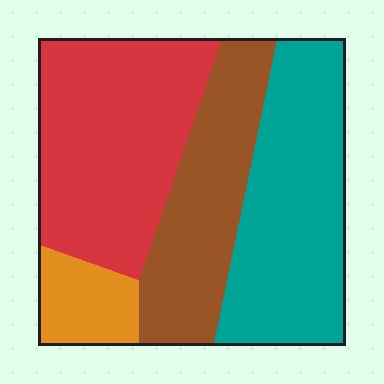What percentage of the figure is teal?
Teal takes up between a quarter and a half of the figure.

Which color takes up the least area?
Orange, at roughly 10%.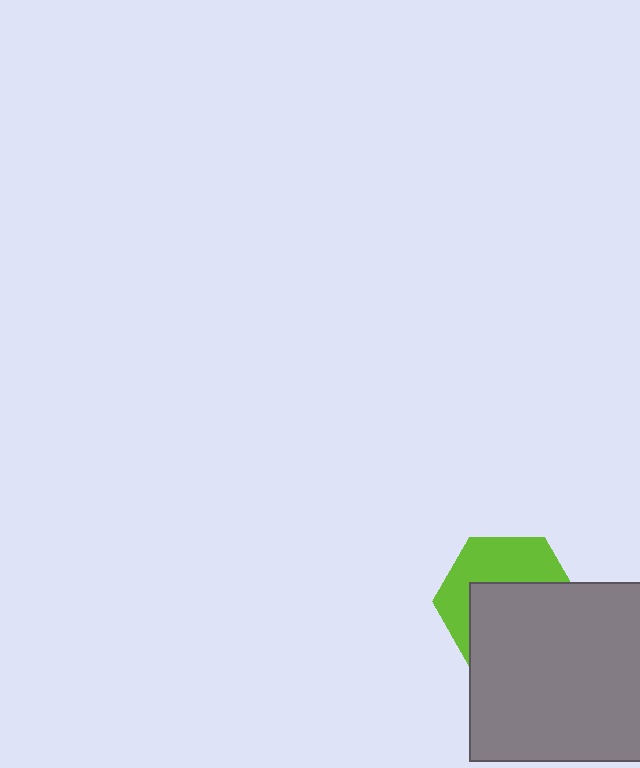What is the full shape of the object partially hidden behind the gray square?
The partially hidden object is a lime hexagon.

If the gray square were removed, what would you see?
You would see the complete lime hexagon.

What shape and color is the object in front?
The object in front is a gray square.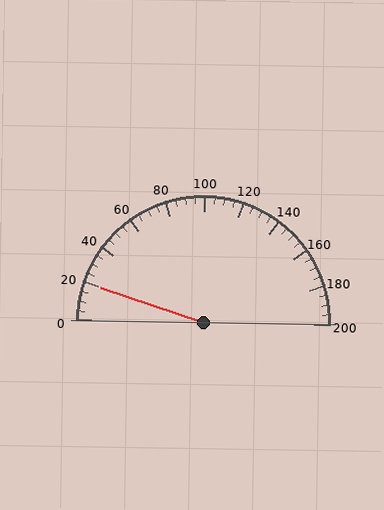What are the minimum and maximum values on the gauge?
The gauge ranges from 0 to 200.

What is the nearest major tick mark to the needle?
The nearest major tick mark is 20.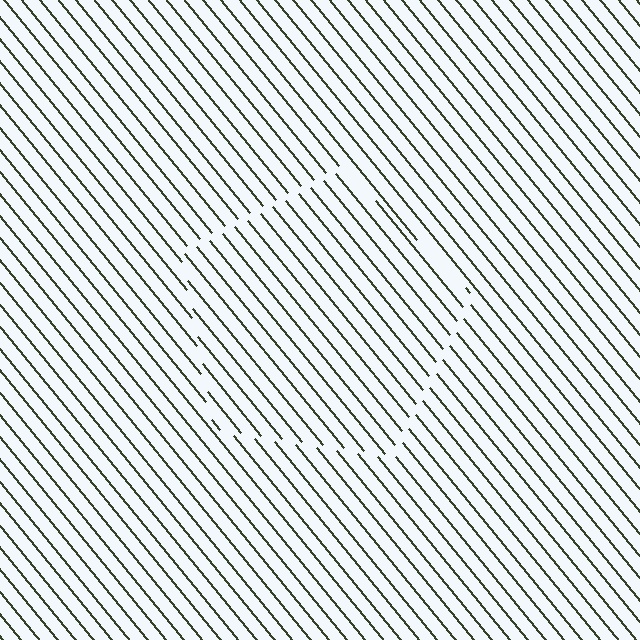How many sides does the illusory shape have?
5 sides — the line-ends trace a pentagon.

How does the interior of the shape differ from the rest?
The interior of the shape contains the same grating, shifted by half a period — the contour is defined by the phase discontinuity where line-ends from the inner and outer gratings abut.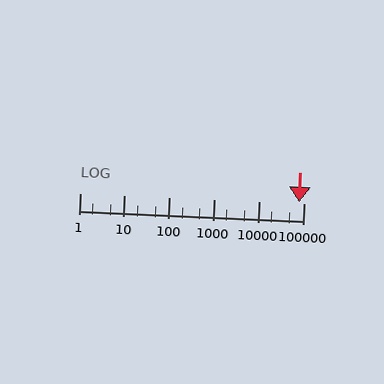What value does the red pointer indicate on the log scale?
The pointer indicates approximately 79000.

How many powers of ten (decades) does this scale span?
The scale spans 5 decades, from 1 to 100000.